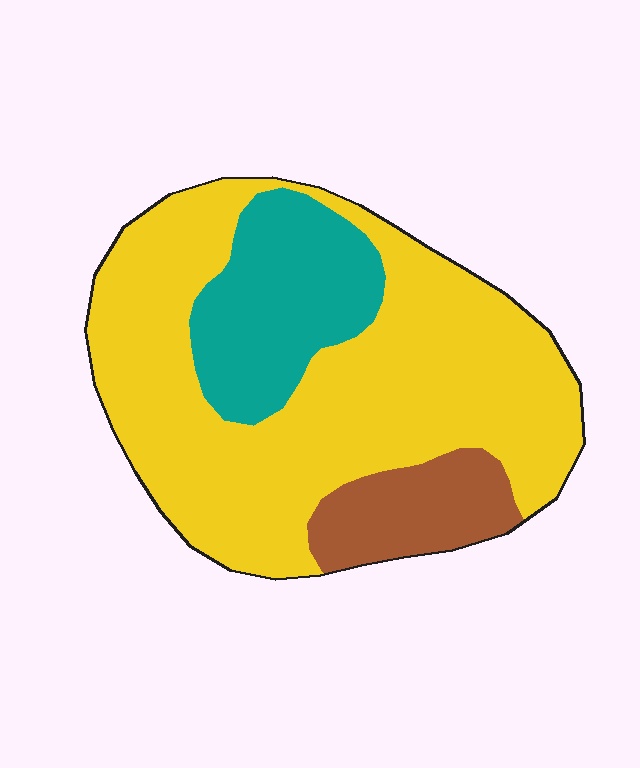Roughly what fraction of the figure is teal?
Teal covers roughly 20% of the figure.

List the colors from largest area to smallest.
From largest to smallest: yellow, teal, brown.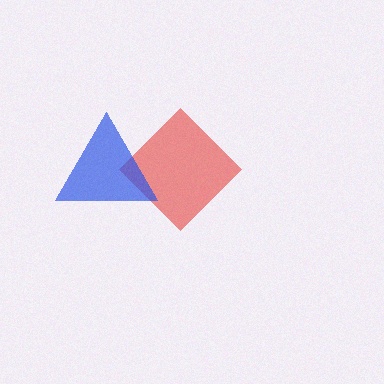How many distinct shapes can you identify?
There are 2 distinct shapes: a red diamond, a blue triangle.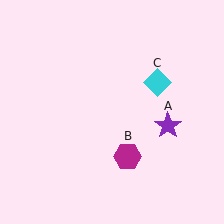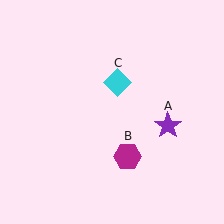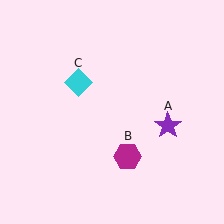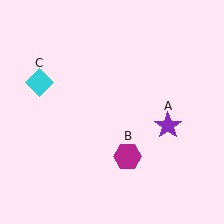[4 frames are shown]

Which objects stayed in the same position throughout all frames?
Purple star (object A) and magenta hexagon (object B) remained stationary.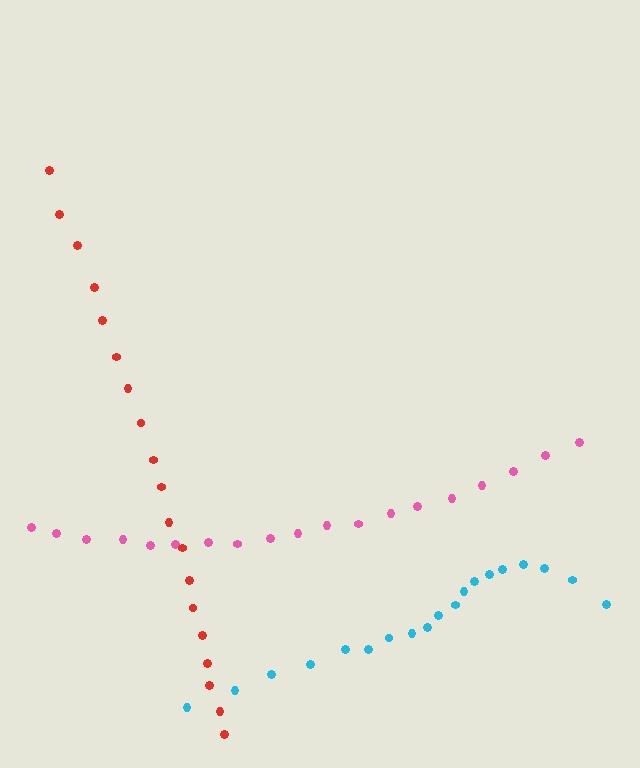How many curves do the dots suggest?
There are 3 distinct paths.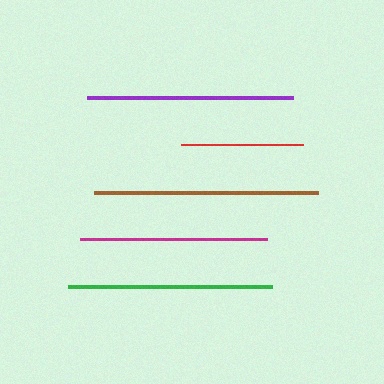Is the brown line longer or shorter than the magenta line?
The brown line is longer than the magenta line.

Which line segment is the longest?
The brown line is the longest at approximately 225 pixels.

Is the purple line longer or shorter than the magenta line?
The purple line is longer than the magenta line.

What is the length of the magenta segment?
The magenta segment is approximately 187 pixels long.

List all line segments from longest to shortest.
From longest to shortest: brown, purple, green, magenta, red.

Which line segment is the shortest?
The red line is the shortest at approximately 122 pixels.